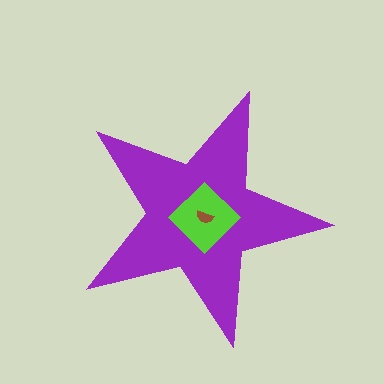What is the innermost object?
The brown semicircle.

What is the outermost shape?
The purple star.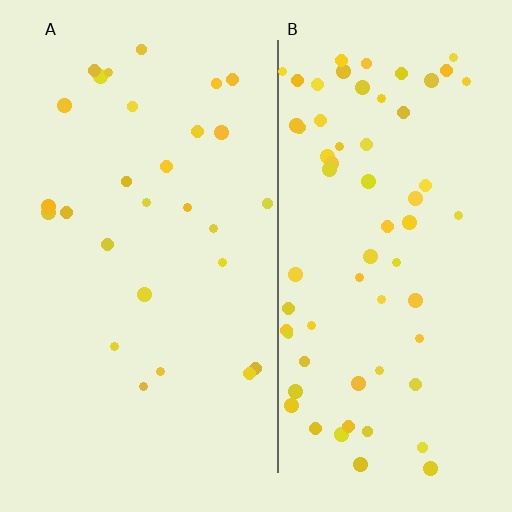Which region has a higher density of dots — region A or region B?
B (the right).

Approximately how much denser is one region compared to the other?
Approximately 2.4× — region B over region A.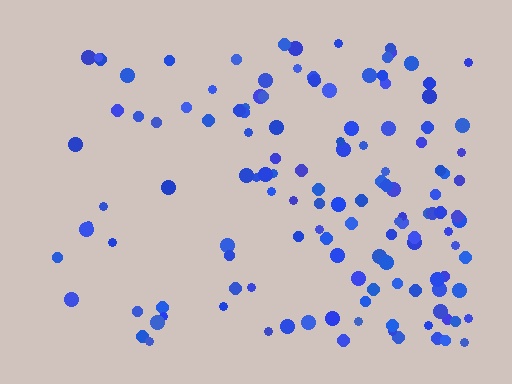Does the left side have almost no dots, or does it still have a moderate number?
Still a moderate number, just noticeably fewer than the right.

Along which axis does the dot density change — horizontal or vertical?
Horizontal.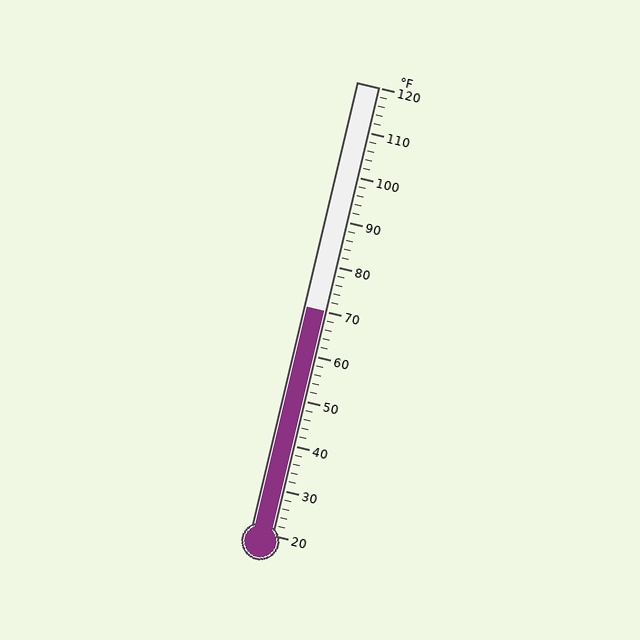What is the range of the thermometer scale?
The thermometer scale ranges from 20°F to 120°F.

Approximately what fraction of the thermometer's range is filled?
The thermometer is filled to approximately 50% of its range.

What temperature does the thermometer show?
The thermometer shows approximately 70°F.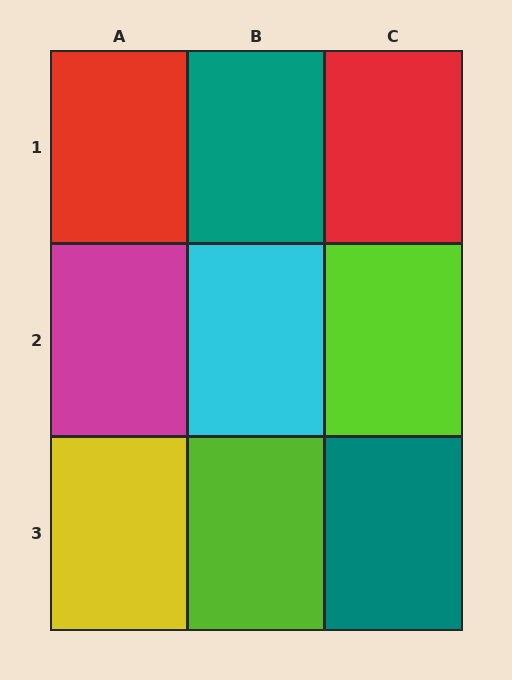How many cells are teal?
2 cells are teal.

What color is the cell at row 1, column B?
Teal.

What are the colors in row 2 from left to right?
Magenta, cyan, lime.